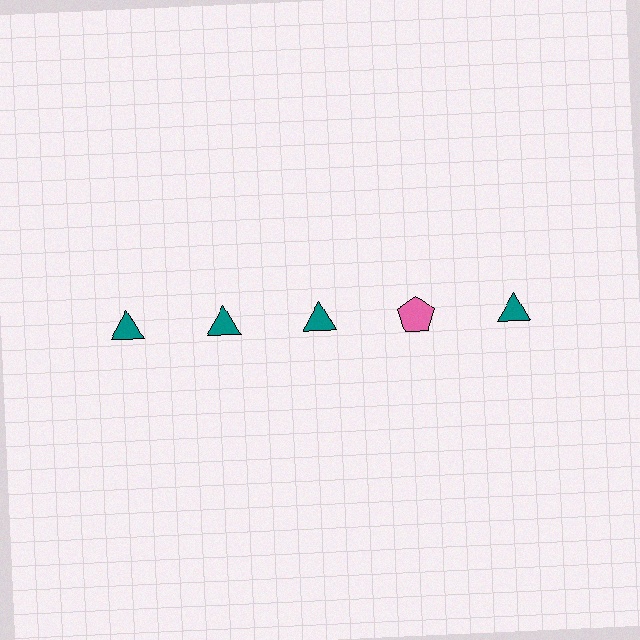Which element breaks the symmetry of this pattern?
The pink pentagon in the top row, second from right column breaks the symmetry. All other shapes are teal triangles.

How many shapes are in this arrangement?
There are 5 shapes arranged in a grid pattern.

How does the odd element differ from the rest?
It differs in both color (pink instead of teal) and shape (pentagon instead of triangle).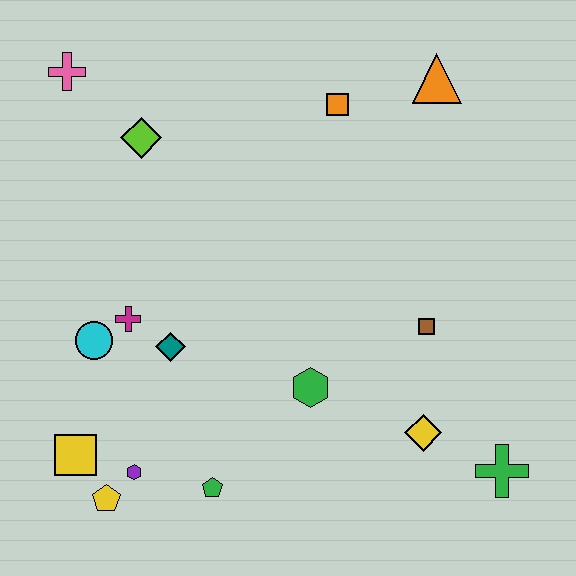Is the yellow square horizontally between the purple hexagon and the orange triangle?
No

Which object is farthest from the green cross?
The pink cross is farthest from the green cross.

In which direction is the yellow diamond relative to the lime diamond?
The yellow diamond is below the lime diamond.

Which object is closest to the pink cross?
The lime diamond is closest to the pink cross.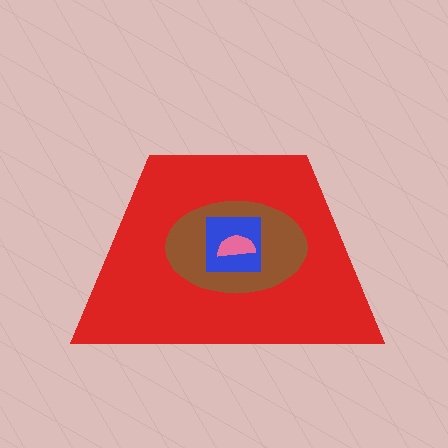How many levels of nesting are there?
4.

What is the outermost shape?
The red trapezoid.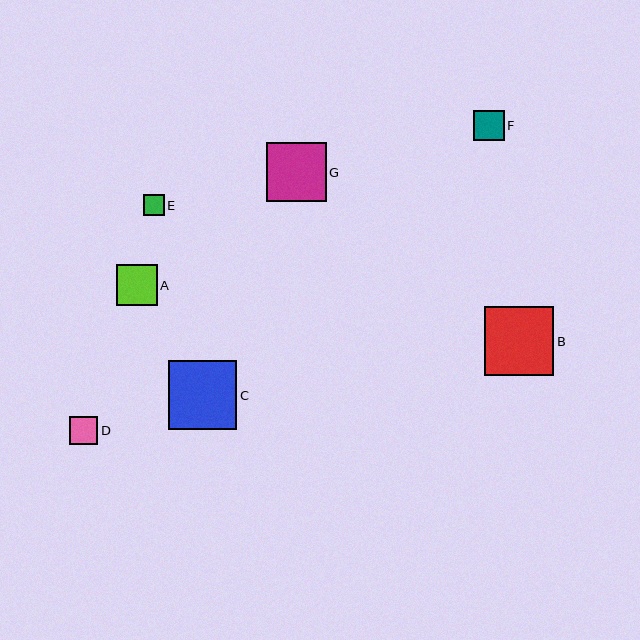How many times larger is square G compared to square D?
Square G is approximately 2.1 times the size of square D.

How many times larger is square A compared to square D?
Square A is approximately 1.5 times the size of square D.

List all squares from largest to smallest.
From largest to smallest: B, C, G, A, F, D, E.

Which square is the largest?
Square B is the largest with a size of approximately 69 pixels.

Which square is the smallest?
Square E is the smallest with a size of approximately 21 pixels.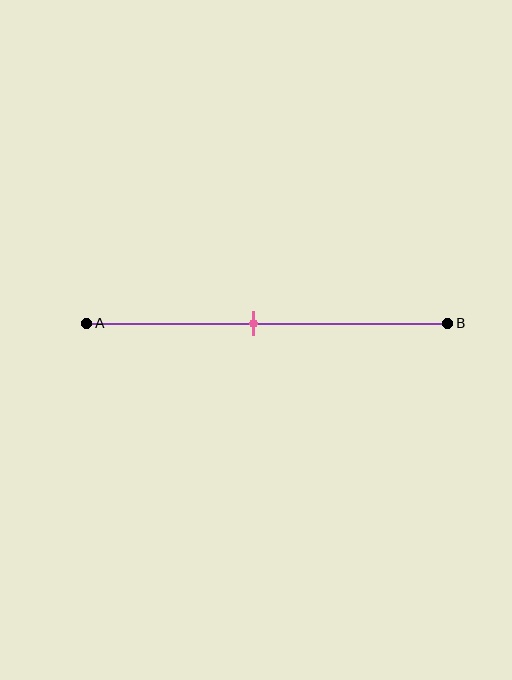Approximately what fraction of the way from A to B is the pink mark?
The pink mark is approximately 45% of the way from A to B.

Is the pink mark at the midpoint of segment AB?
No, the mark is at about 45% from A, not at the 50% midpoint.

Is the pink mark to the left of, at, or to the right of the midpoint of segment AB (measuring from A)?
The pink mark is to the left of the midpoint of segment AB.